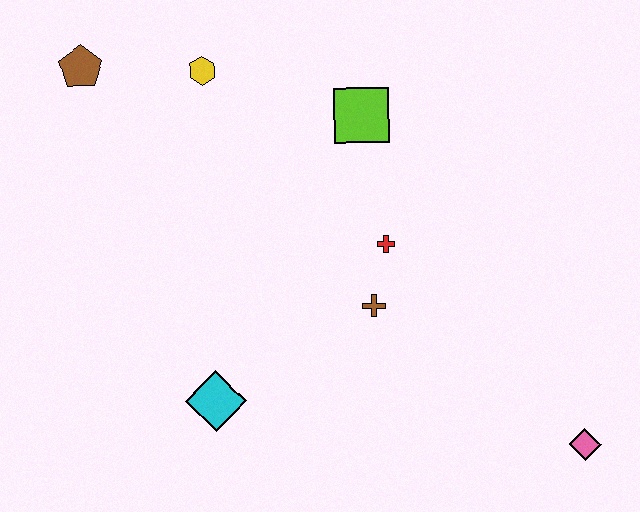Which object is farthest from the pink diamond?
The brown pentagon is farthest from the pink diamond.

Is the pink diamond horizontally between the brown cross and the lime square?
No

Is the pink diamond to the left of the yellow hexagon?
No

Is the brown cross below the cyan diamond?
No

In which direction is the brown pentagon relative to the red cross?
The brown pentagon is to the left of the red cross.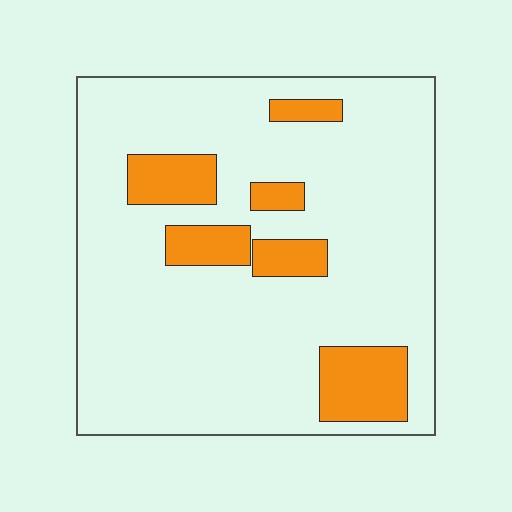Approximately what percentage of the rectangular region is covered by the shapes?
Approximately 15%.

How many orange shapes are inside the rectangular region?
6.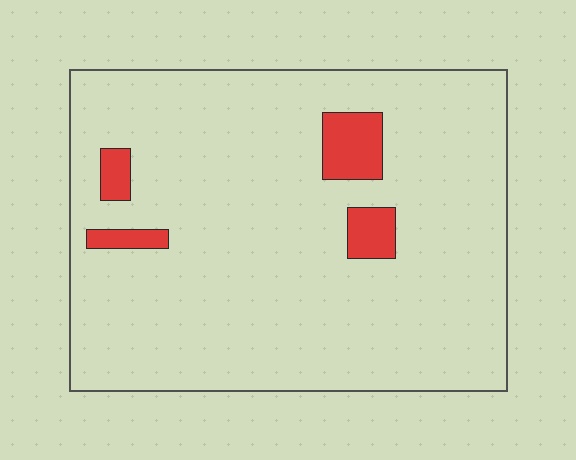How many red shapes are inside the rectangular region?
4.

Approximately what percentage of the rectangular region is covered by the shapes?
Approximately 5%.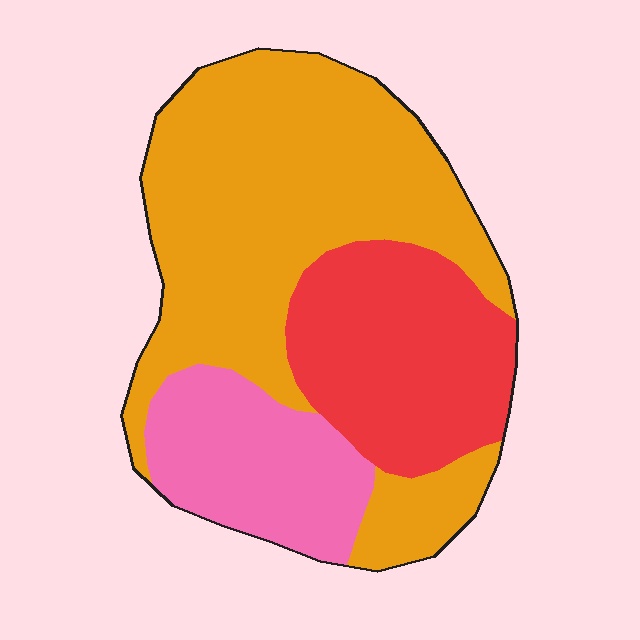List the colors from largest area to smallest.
From largest to smallest: orange, red, pink.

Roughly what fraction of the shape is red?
Red covers around 25% of the shape.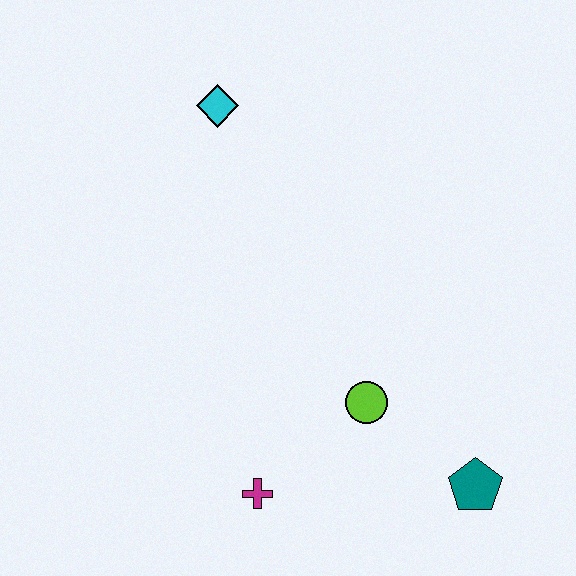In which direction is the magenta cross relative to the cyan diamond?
The magenta cross is below the cyan diamond.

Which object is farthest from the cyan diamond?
The teal pentagon is farthest from the cyan diamond.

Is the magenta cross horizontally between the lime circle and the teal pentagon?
No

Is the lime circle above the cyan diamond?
No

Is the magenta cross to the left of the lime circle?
Yes